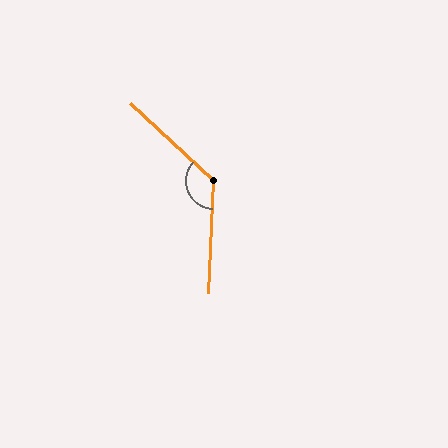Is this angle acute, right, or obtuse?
It is obtuse.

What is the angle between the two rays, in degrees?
Approximately 131 degrees.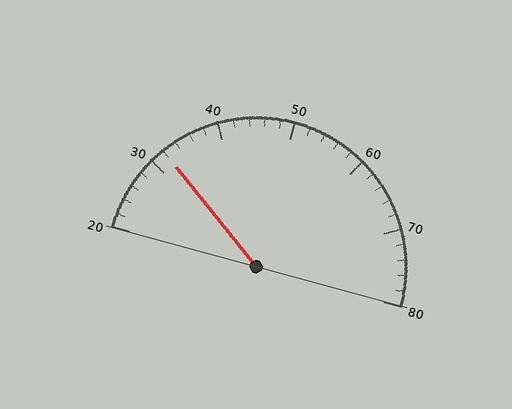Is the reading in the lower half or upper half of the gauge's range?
The reading is in the lower half of the range (20 to 80).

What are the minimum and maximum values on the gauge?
The gauge ranges from 20 to 80.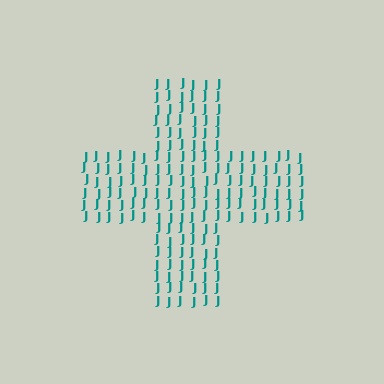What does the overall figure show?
The overall figure shows a cross.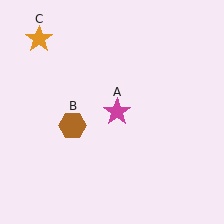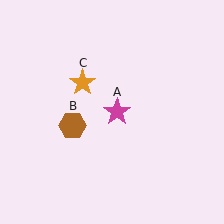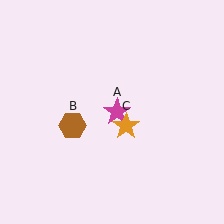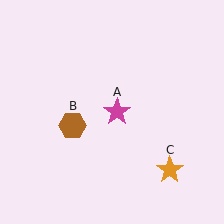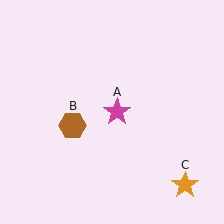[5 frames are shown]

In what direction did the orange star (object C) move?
The orange star (object C) moved down and to the right.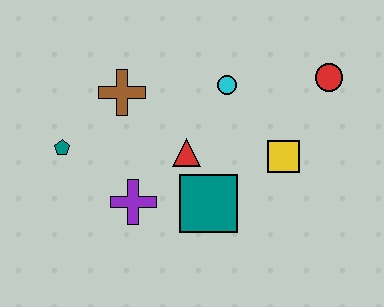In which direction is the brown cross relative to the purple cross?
The brown cross is above the purple cross.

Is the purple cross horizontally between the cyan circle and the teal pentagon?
Yes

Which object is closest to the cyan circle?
The red triangle is closest to the cyan circle.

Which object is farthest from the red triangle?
The red circle is farthest from the red triangle.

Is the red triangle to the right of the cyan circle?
No